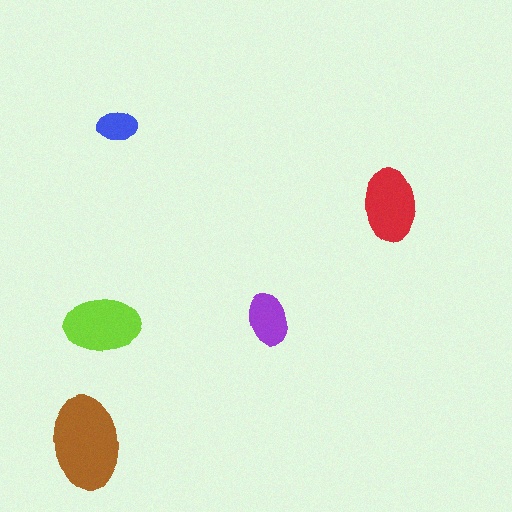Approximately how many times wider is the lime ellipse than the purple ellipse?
About 1.5 times wider.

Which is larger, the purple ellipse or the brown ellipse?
The brown one.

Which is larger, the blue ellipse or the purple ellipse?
The purple one.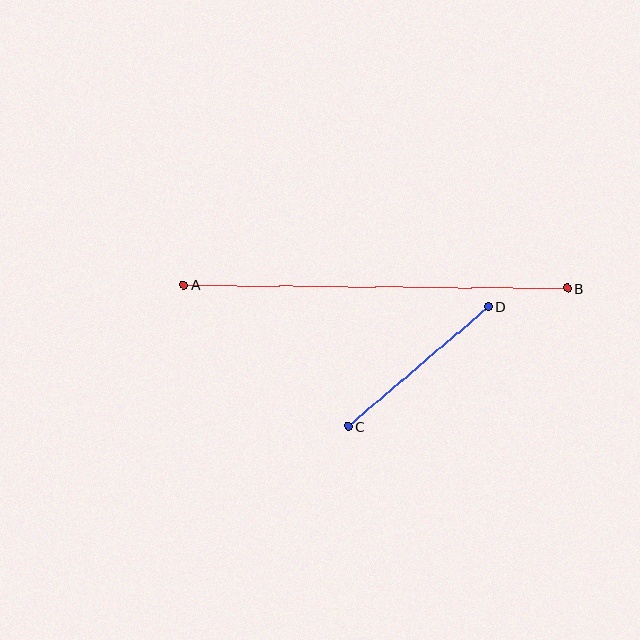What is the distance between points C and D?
The distance is approximately 184 pixels.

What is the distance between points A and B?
The distance is approximately 383 pixels.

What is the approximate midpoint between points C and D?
The midpoint is at approximately (418, 367) pixels.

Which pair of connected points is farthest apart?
Points A and B are farthest apart.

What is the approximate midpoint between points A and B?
The midpoint is at approximately (375, 286) pixels.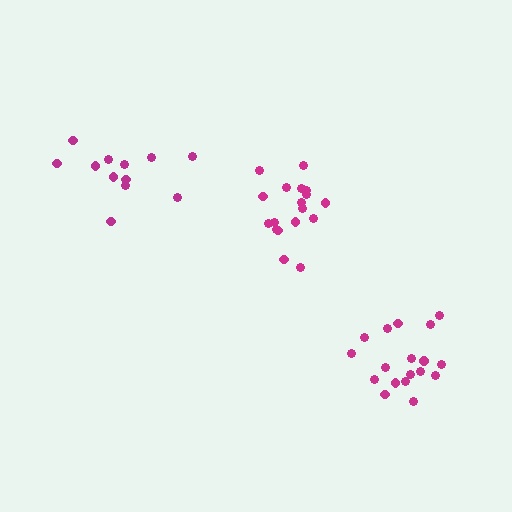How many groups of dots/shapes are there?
There are 3 groups.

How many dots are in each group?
Group 1: 18 dots, Group 2: 12 dots, Group 3: 18 dots (48 total).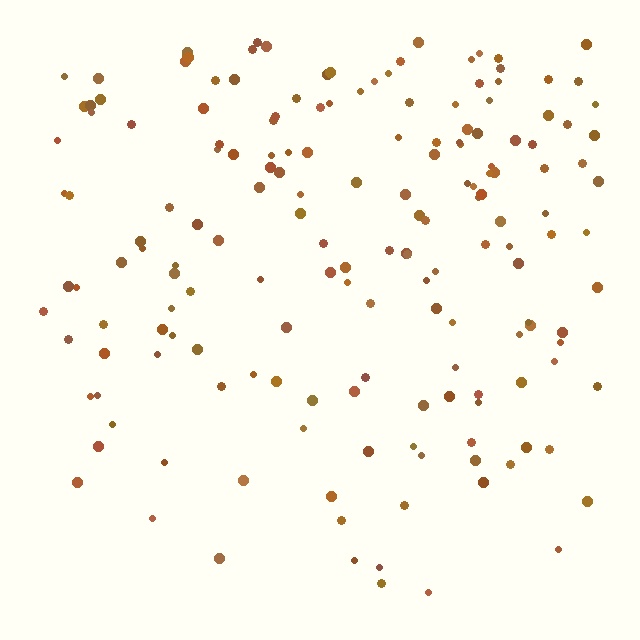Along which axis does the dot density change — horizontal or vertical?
Vertical.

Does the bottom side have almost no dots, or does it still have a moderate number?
Still a moderate number, just noticeably fewer than the top.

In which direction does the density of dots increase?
From bottom to top, with the top side densest.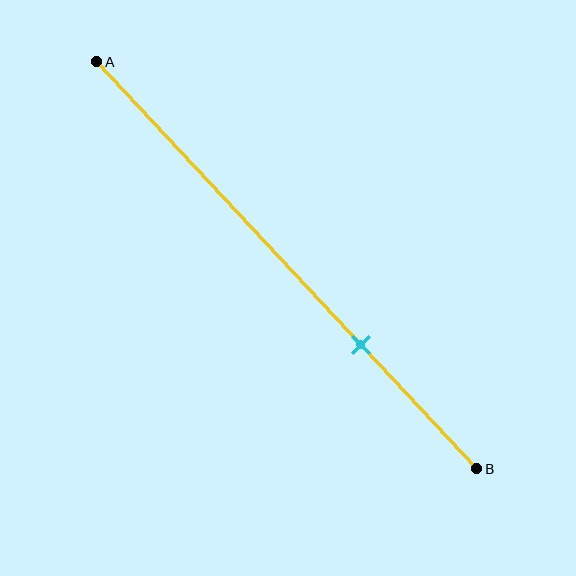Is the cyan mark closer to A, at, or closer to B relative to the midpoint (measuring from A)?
The cyan mark is closer to point B than the midpoint of segment AB.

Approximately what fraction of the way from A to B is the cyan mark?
The cyan mark is approximately 70% of the way from A to B.